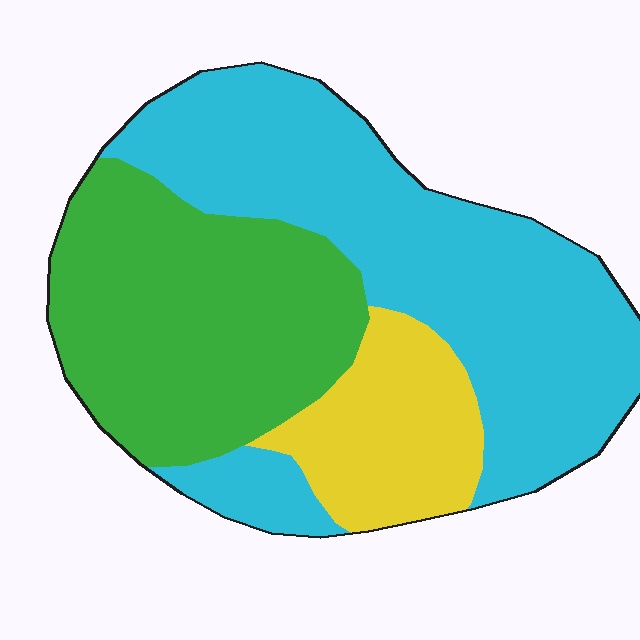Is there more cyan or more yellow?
Cyan.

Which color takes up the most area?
Cyan, at roughly 50%.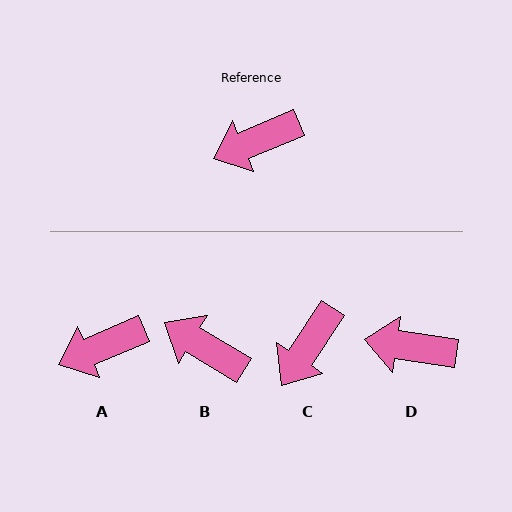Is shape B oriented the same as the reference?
No, it is off by about 54 degrees.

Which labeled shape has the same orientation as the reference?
A.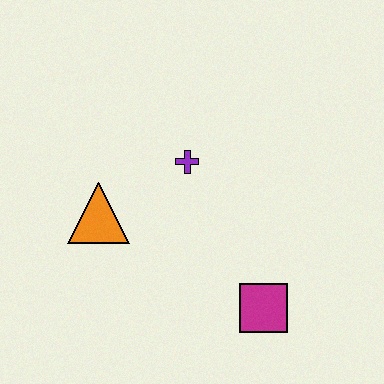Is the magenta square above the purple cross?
No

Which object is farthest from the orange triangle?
The magenta square is farthest from the orange triangle.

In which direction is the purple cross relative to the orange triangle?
The purple cross is to the right of the orange triangle.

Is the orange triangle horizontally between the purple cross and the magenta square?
No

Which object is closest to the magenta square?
The purple cross is closest to the magenta square.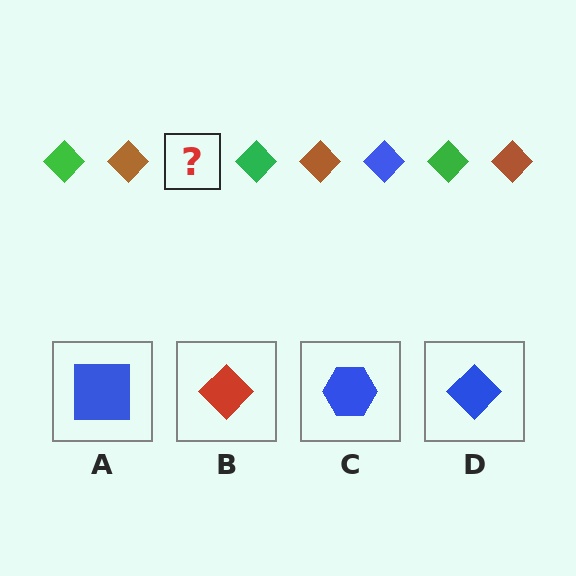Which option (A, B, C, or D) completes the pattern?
D.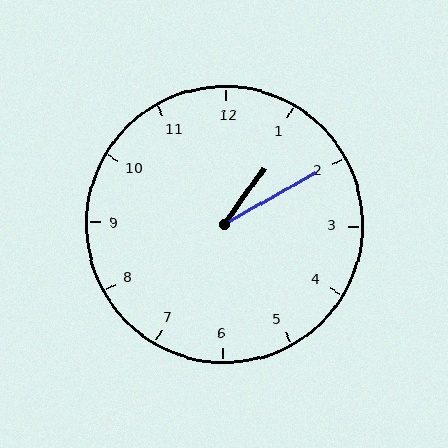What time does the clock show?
1:10.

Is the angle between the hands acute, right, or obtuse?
It is acute.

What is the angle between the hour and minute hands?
Approximately 25 degrees.